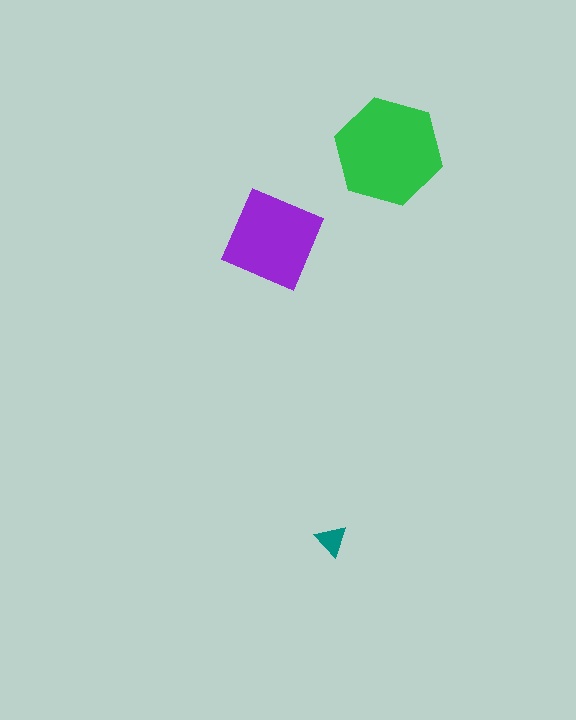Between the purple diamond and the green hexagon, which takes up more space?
The green hexagon.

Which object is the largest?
The green hexagon.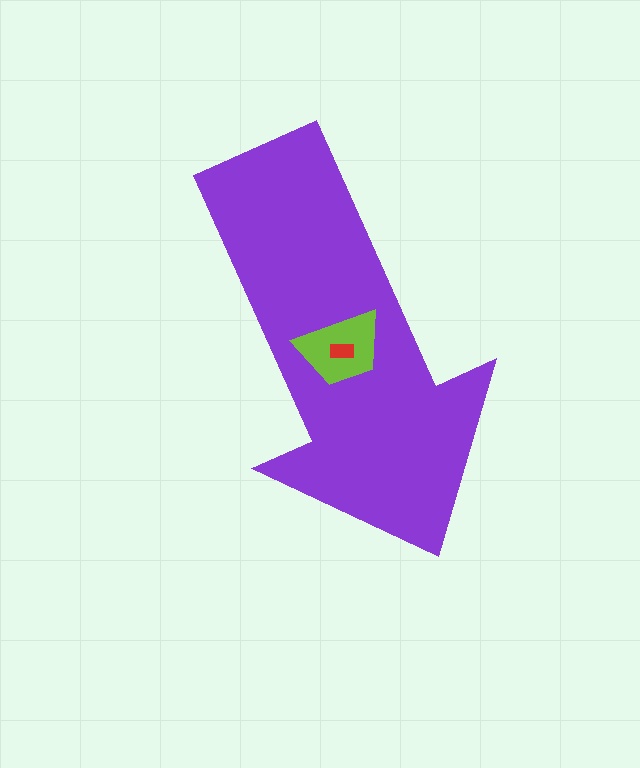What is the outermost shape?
The purple arrow.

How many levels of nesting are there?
3.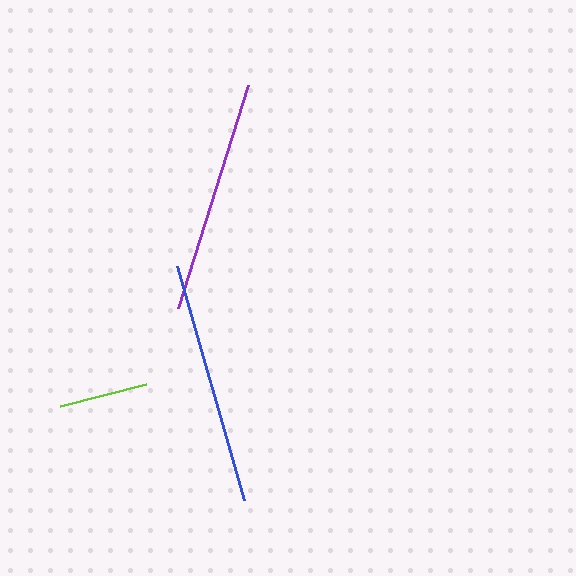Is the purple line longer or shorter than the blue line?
The blue line is longer than the purple line.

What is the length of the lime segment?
The lime segment is approximately 89 pixels long.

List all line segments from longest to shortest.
From longest to shortest: blue, purple, lime.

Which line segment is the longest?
The blue line is the longest at approximately 243 pixels.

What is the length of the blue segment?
The blue segment is approximately 243 pixels long.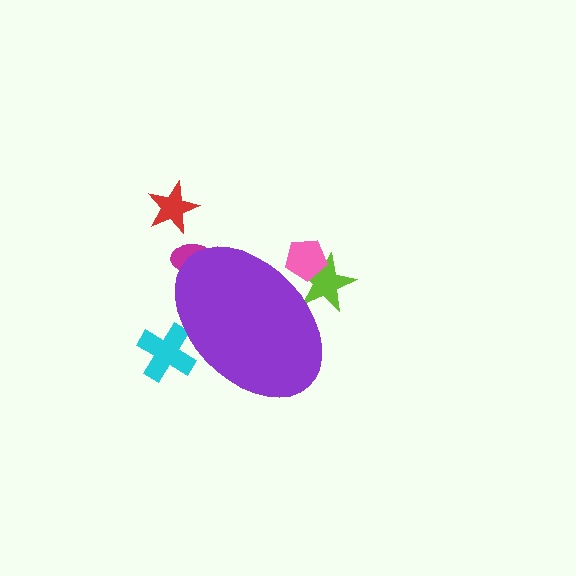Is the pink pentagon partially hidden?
Yes, the pink pentagon is partially hidden behind the purple ellipse.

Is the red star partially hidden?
No, the red star is fully visible.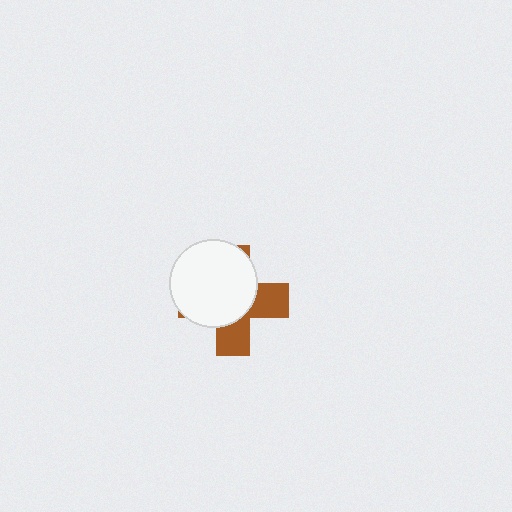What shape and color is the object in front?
The object in front is a white circle.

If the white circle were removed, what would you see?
You would see the complete brown cross.